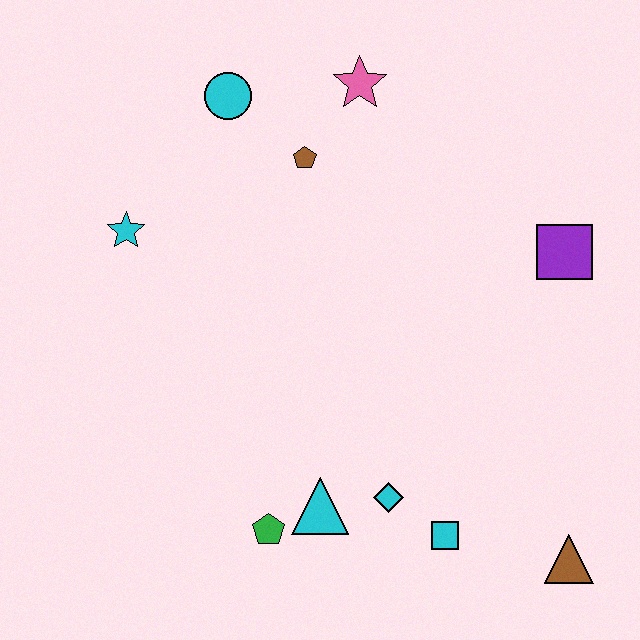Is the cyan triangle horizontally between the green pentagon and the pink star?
Yes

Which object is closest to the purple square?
The pink star is closest to the purple square.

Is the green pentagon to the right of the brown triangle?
No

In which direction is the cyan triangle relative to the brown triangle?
The cyan triangle is to the left of the brown triangle.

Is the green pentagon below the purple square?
Yes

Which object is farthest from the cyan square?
The cyan circle is farthest from the cyan square.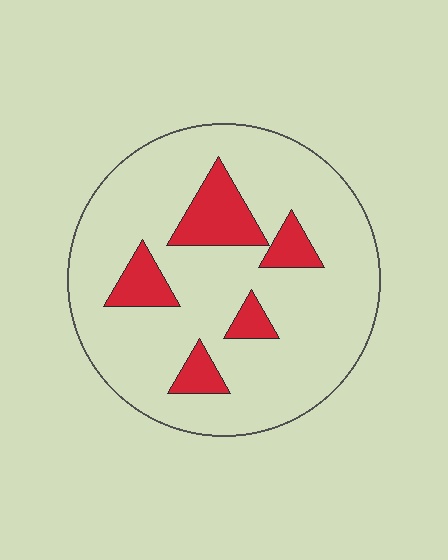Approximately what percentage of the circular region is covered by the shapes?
Approximately 15%.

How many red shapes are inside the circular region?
5.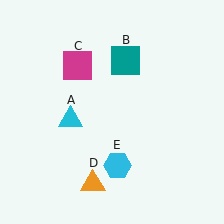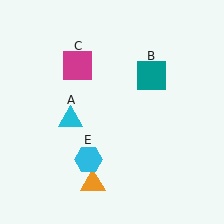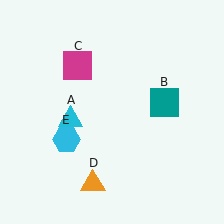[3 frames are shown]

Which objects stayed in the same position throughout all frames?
Cyan triangle (object A) and magenta square (object C) and orange triangle (object D) remained stationary.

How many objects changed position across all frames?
2 objects changed position: teal square (object B), cyan hexagon (object E).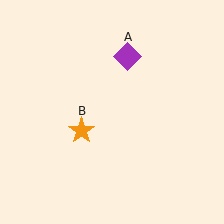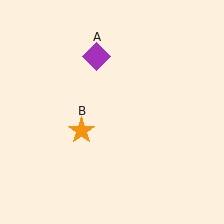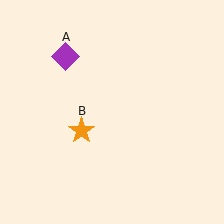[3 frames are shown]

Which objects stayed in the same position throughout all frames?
Orange star (object B) remained stationary.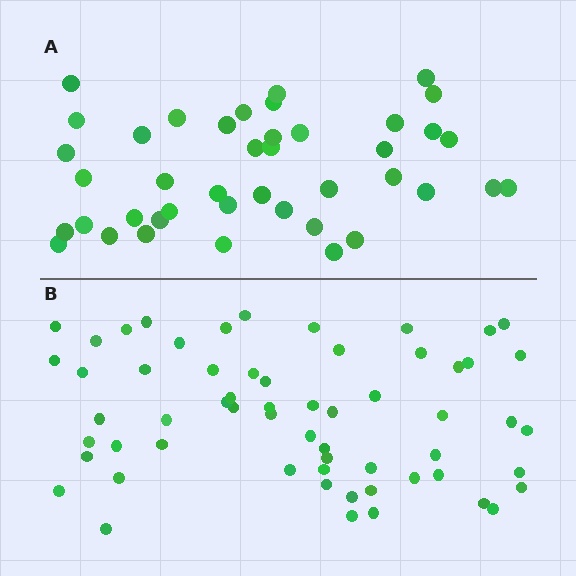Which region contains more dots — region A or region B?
Region B (the bottom region) has more dots.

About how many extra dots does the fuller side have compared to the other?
Region B has approximately 20 more dots than region A.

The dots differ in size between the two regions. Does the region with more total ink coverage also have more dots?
No. Region A has more total ink coverage because its dots are larger, but region B actually contains more individual dots. Total area can be misleading — the number of items is what matters here.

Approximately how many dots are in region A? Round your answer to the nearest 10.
About 40 dots. (The exact count is 42, which rounds to 40.)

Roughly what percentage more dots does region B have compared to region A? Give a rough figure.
About 45% more.